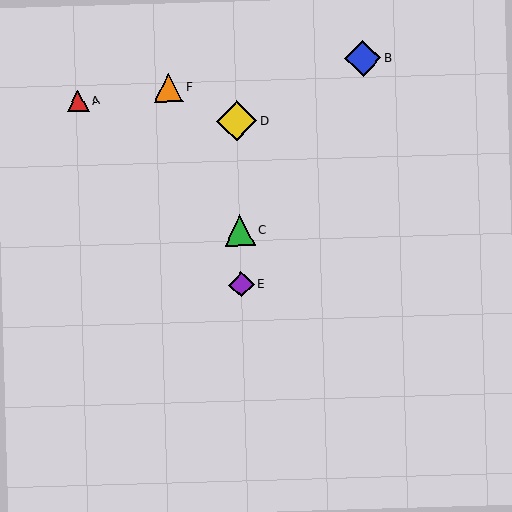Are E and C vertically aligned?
Yes, both are at x≈241.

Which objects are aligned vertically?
Objects C, D, E are aligned vertically.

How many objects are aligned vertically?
3 objects (C, D, E) are aligned vertically.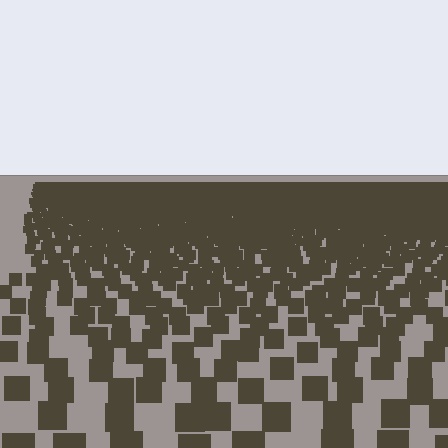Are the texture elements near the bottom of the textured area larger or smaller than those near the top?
Larger. Near the bottom, elements are closer to the viewer and appear at a bigger on-screen size.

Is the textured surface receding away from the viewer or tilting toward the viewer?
The surface is receding away from the viewer. Texture elements get smaller and denser toward the top.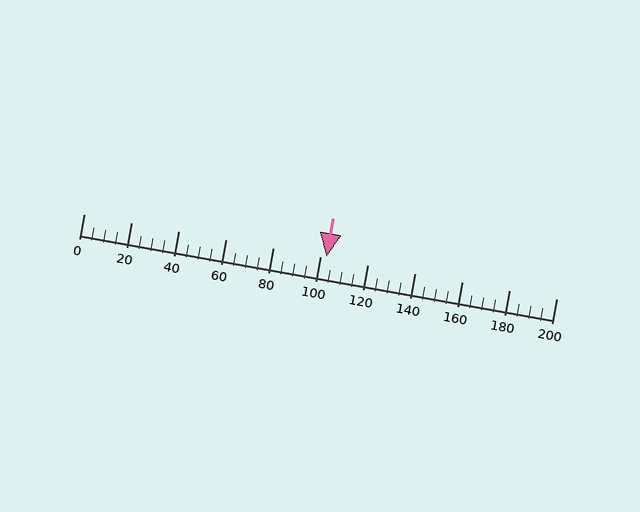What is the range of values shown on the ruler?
The ruler shows values from 0 to 200.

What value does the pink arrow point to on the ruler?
The pink arrow points to approximately 102.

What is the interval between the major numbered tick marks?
The major tick marks are spaced 20 units apart.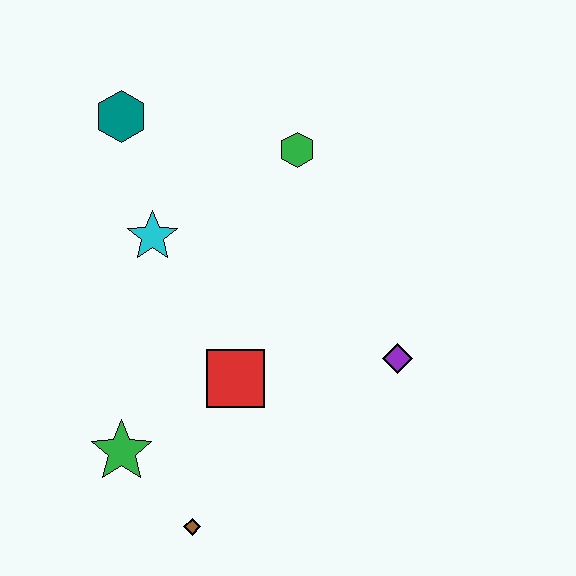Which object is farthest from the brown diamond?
The teal hexagon is farthest from the brown diamond.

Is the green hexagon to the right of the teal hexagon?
Yes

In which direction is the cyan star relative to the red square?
The cyan star is above the red square.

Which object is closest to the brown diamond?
The green star is closest to the brown diamond.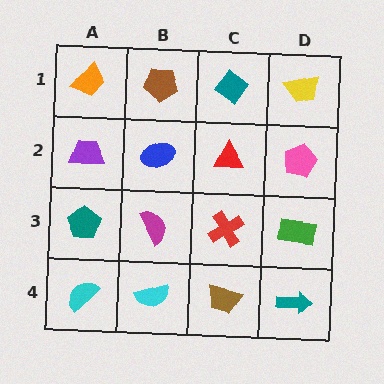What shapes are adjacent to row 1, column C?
A red triangle (row 2, column C), a brown pentagon (row 1, column B), a yellow trapezoid (row 1, column D).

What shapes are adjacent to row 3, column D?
A pink pentagon (row 2, column D), a teal arrow (row 4, column D), a red cross (row 3, column C).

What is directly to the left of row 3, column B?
A teal pentagon.